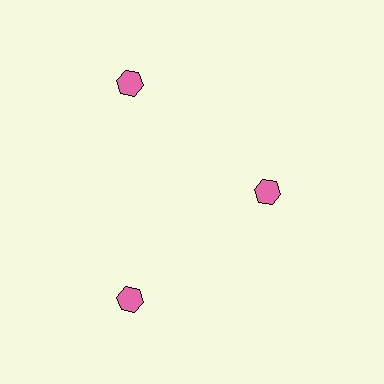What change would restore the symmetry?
The symmetry would be restored by moving it outward, back onto the ring so that all 3 hexagons sit at equal angles and equal distance from the center.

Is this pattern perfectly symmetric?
No. The 3 pink hexagons are arranged in a ring, but one element near the 3 o'clock position is pulled inward toward the center, breaking the 3-fold rotational symmetry.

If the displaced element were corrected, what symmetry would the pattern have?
It would have 3-fold rotational symmetry — the pattern would map onto itself every 120 degrees.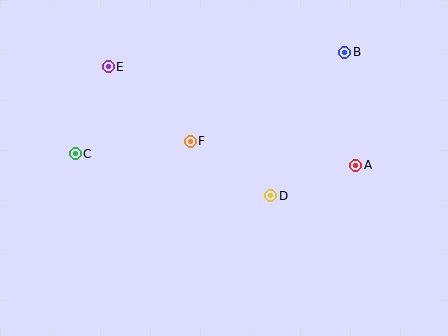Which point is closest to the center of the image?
Point F at (190, 141) is closest to the center.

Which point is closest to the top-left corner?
Point E is closest to the top-left corner.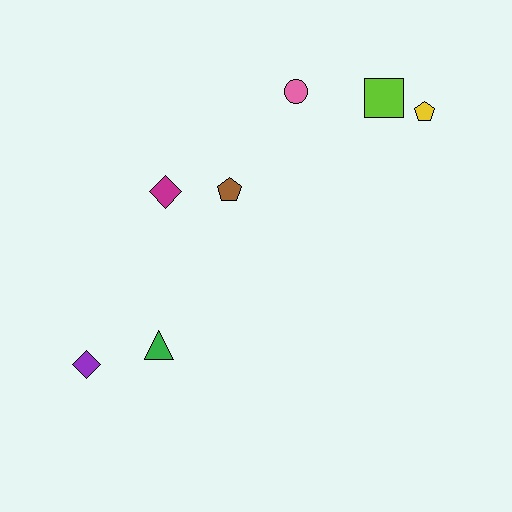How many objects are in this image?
There are 7 objects.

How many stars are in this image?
There are no stars.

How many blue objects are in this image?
There are no blue objects.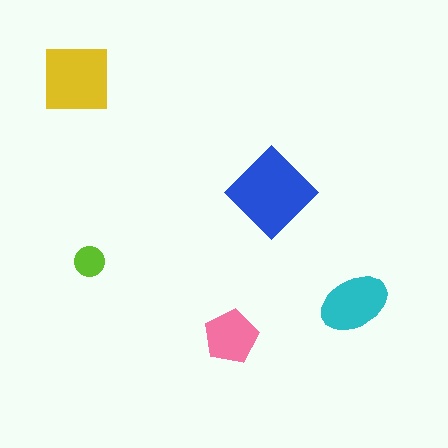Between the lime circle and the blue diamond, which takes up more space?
The blue diamond.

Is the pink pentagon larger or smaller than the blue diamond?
Smaller.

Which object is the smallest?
The lime circle.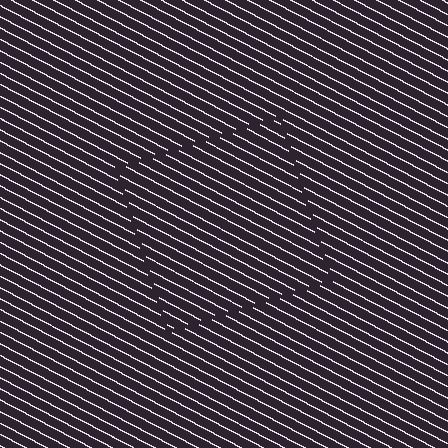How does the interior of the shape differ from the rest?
The interior of the shape contains the same grating, shifted by half a period — the contour is defined by the phase discontinuity where line-ends from the inner and outer gratings abut.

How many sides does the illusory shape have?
4 sides — the line-ends trace a square.